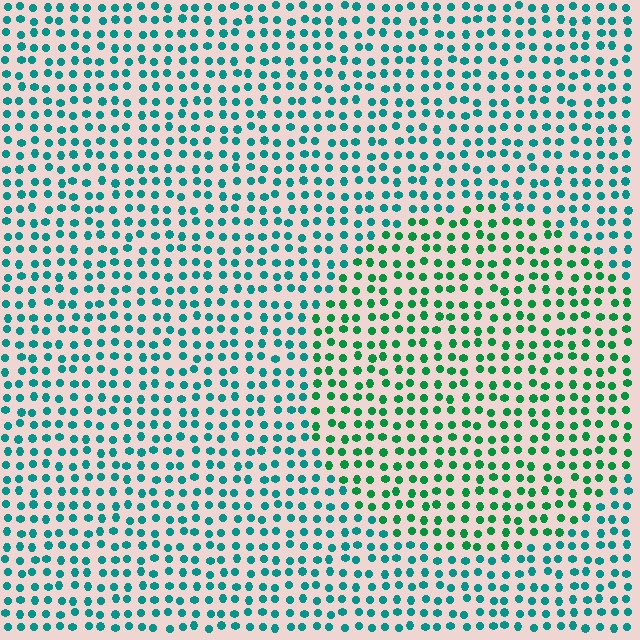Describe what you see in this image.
The image is filled with small teal elements in a uniform arrangement. A circle-shaped region is visible where the elements are tinted to a slightly different hue, forming a subtle color boundary.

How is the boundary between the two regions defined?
The boundary is defined purely by a slight shift in hue (about 33 degrees). Spacing, size, and orientation are identical on both sides.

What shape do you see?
I see a circle.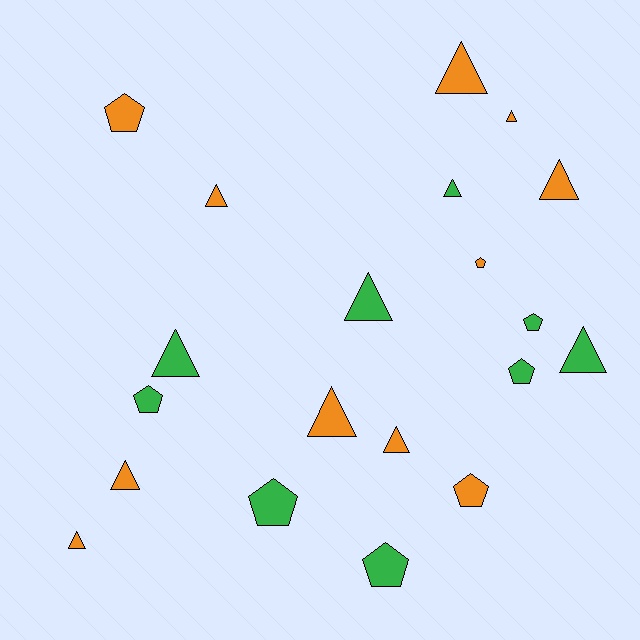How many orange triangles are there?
There are 8 orange triangles.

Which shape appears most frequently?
Triangle, with 12 objects.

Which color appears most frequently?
Orange, with 11 objects.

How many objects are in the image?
There are 20 objects.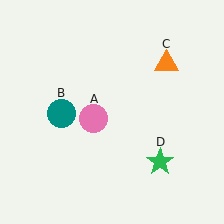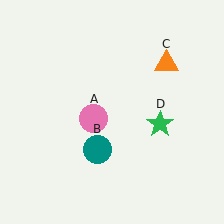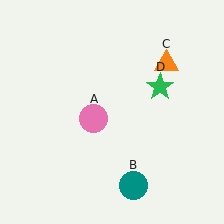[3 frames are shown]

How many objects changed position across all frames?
2 objects changed position: teal circle (object B), green star (object D).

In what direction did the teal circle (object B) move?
The teal circle (object B) moved down and to the right.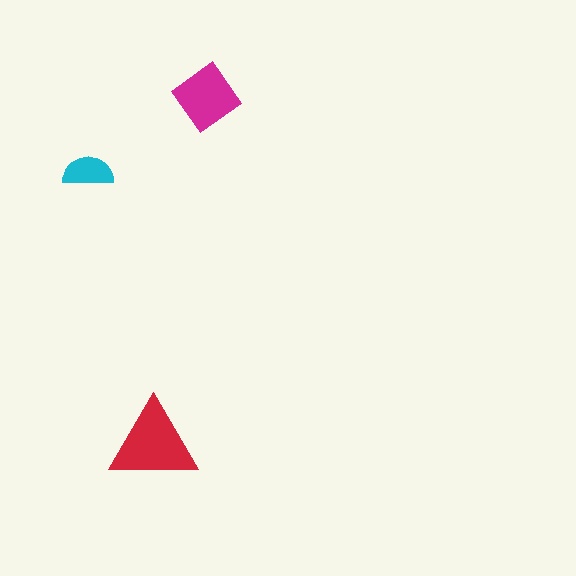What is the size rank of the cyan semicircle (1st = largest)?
3rd.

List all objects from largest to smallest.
The red triangle, the magenta diamond, the cyan semicircle.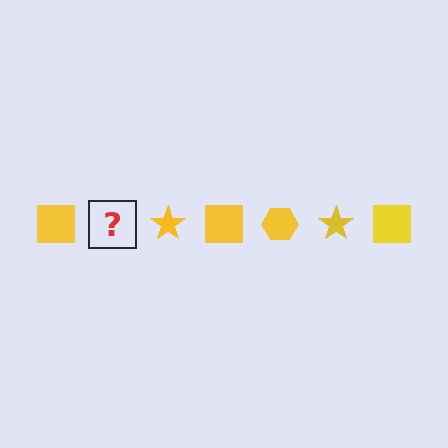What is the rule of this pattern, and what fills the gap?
The rule is that the pattern cycles through square, hexagon, star shapes in yellow. The gap should be filled with a yellow hexagon.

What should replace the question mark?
The question mark should be replaced with a yellow hexagon.